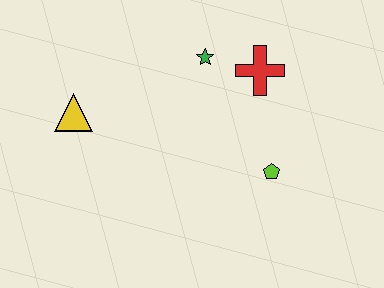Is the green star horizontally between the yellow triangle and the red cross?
Yes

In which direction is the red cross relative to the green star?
The red cross is to the right of the green star.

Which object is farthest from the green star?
The yellow triangle is farthest from the green star.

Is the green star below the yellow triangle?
No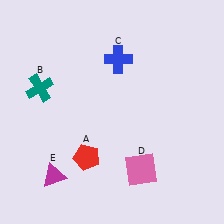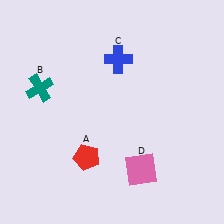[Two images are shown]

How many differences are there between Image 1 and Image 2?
There is 1 difference between the two images.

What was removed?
The magenta triangle (E) was removed in Image 2.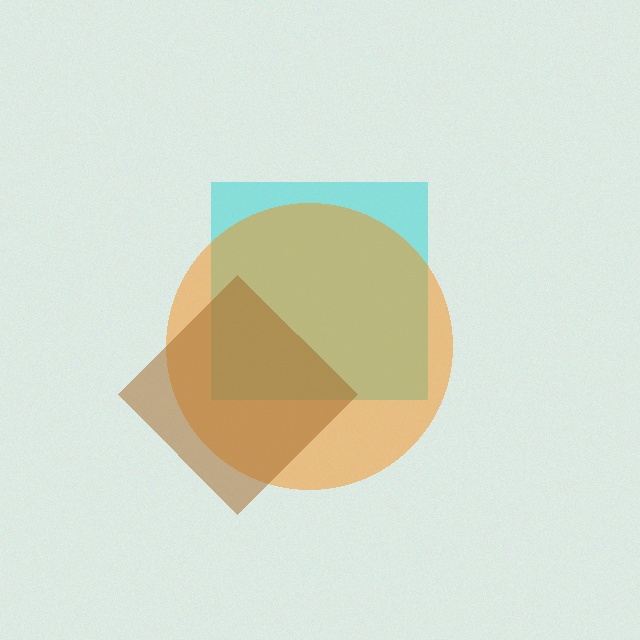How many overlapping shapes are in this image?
There are 3 overlapping shapes in the image.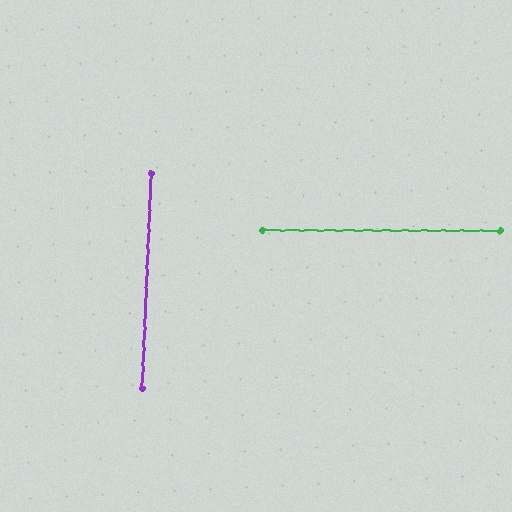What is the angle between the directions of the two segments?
Approximately 88 degrees.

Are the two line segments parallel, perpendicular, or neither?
Perpendicular — they meet at approximately 88°.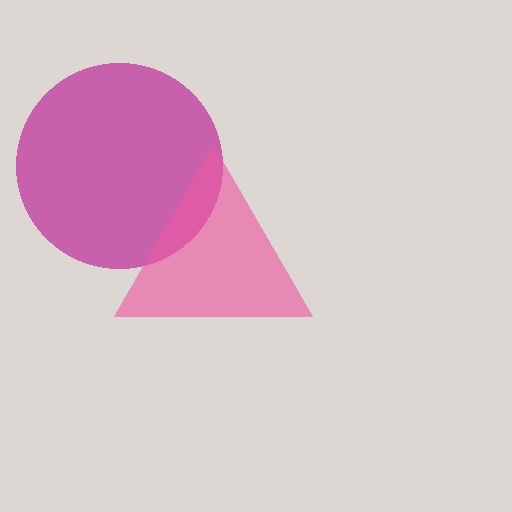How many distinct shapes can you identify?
There are 2 distinct shapes: a magenta circle, a pink triangle.